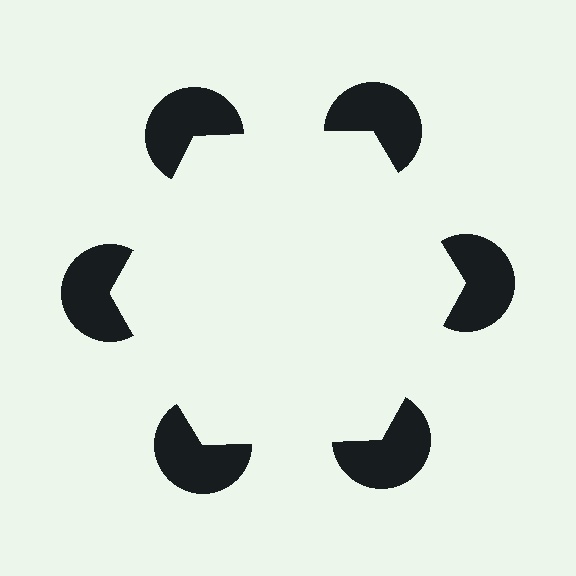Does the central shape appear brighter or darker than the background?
It typically appears slightly brighter than the background, even though no actual brightness change is drawn.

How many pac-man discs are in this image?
There are 6 — one at each vertex of the illusory hexagon.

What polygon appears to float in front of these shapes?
An illusory hexagon — its edges are inferred from the aligned wedge cuts in the pac-man discs, not physically drawn.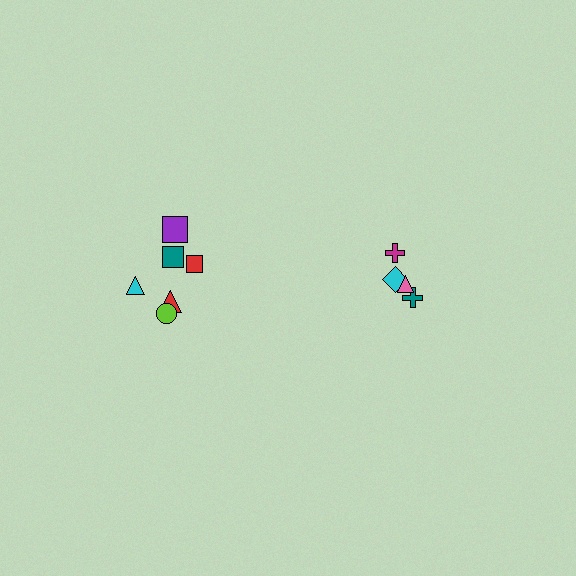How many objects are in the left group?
There are 6 objects.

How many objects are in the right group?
There are 4 objects.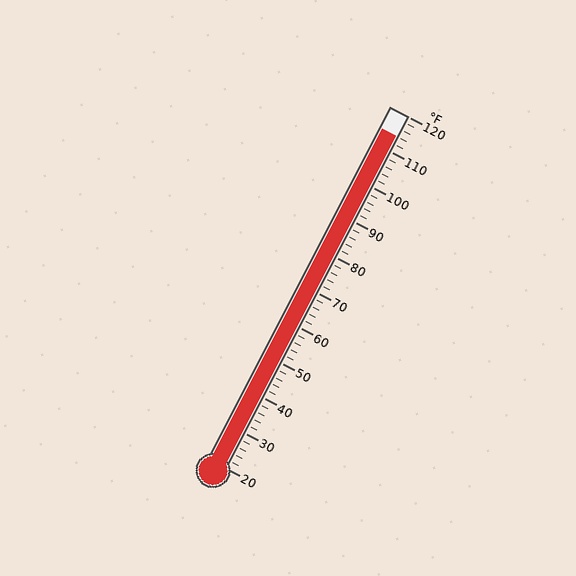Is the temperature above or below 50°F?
The temperature is above 50°F.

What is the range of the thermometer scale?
The thermometer scale ranges from 20°F to 120°F.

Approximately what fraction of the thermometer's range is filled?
The thermometer is filled to approximately 95% of its range.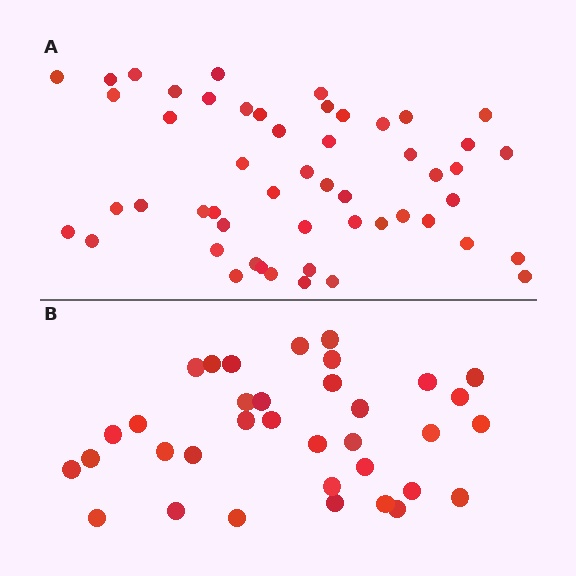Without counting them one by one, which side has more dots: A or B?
Region A (the top region) has more dots.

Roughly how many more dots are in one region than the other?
Region A has approximately 15 more dots than region B.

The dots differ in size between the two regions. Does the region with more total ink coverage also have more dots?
No. Region B has more total ink coverage because its dots are larger, but region A actually contains more individual dots. Total area can be misleading — the number of items is what matters here.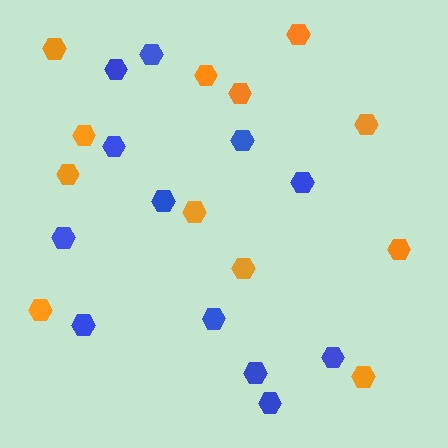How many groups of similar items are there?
There are 2 groups: one group of orange hexagons (12) and one group of blue hexagons (12).